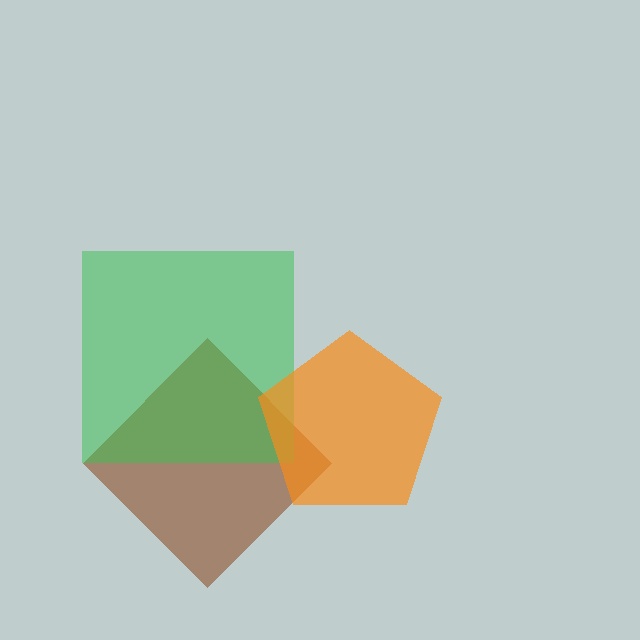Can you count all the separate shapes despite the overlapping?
Yes, there are 3 separate shapes.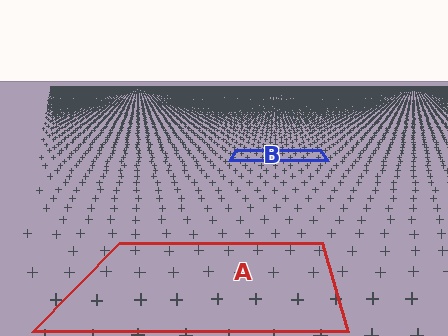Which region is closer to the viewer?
Region A is closer. The texture elements there are larger and more spread out.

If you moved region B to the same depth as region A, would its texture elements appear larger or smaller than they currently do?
They would appear larger. At a closer depth, the same texture elements are projected at a bigger on-screen size.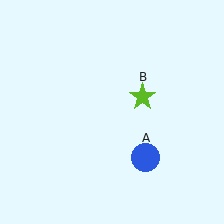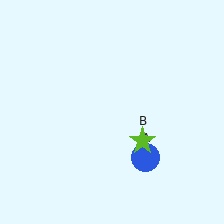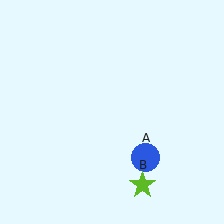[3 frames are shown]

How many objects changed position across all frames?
1 object changed position: lime star (object B).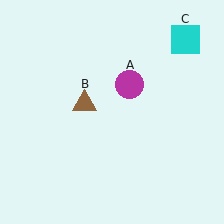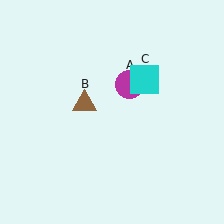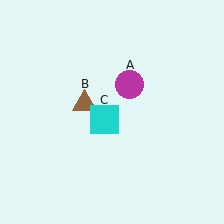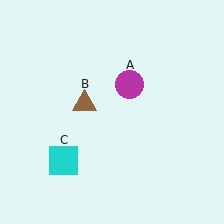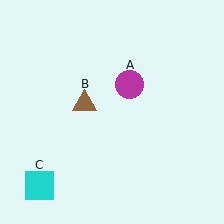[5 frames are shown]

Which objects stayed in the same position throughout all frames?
Magenta circle (object A) and brown triangle (object B) remained stationary.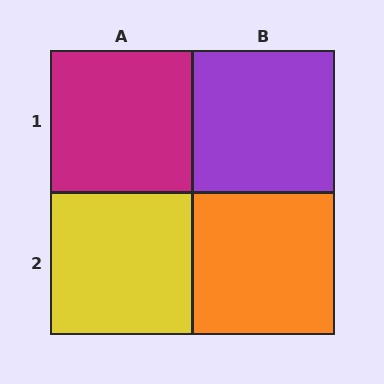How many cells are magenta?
1 cell is magenta.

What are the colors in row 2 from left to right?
Yellow, orange.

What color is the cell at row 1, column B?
Purple.